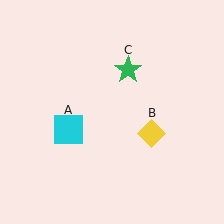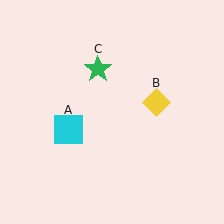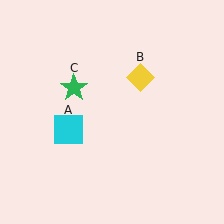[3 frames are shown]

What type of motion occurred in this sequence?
The yellow diamond (object B), green star (object C) rotated counterclockwise around the center of the scene.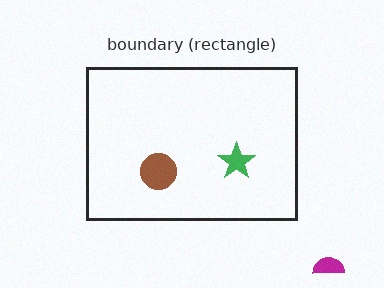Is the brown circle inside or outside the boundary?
Inside.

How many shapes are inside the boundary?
2 inside, 1 outside.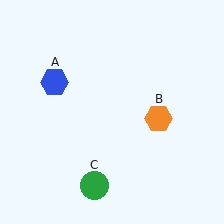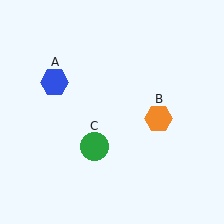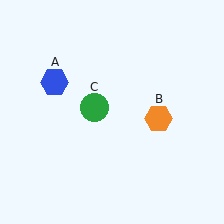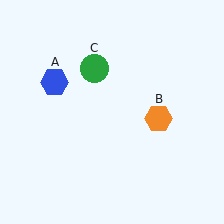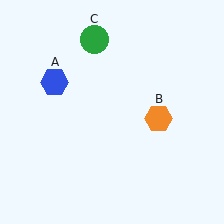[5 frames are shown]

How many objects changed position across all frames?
1 object changed position: green circle (object C).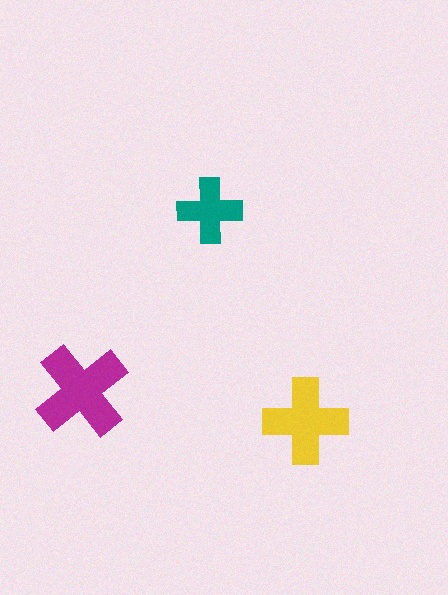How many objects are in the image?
There are 3 objects in the image.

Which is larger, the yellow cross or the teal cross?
The yellow one.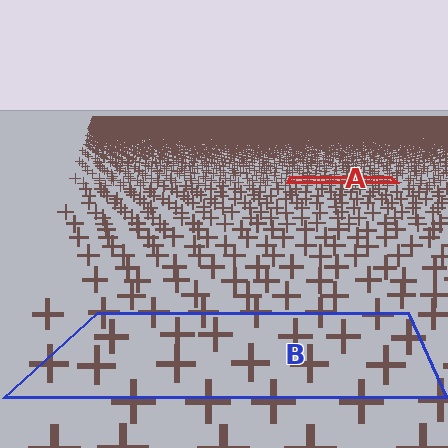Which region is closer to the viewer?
Region B is closer. The texture elements there are larger and more spread out.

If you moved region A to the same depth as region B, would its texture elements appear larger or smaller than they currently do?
They would appear larger. At a closer depth, the same texture elements are projected at a bigger on-screen size.